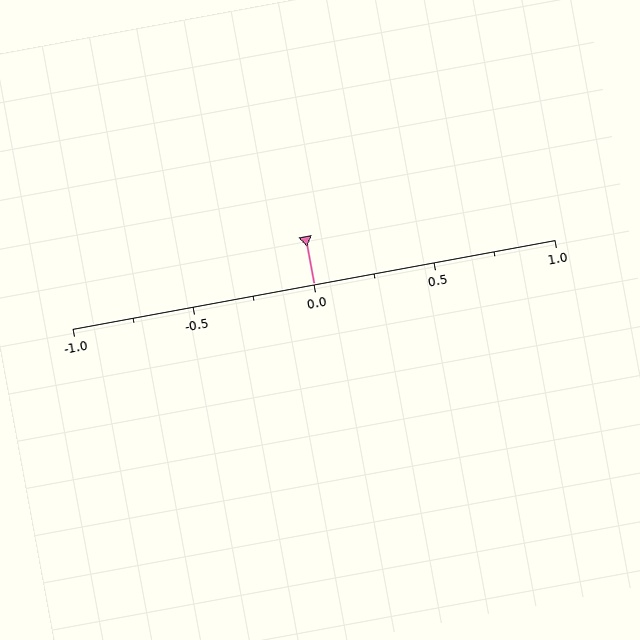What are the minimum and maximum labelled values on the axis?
The axis runs from -1.0 to 1.0.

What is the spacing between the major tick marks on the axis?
The major ticks are spaced 0.5 apart.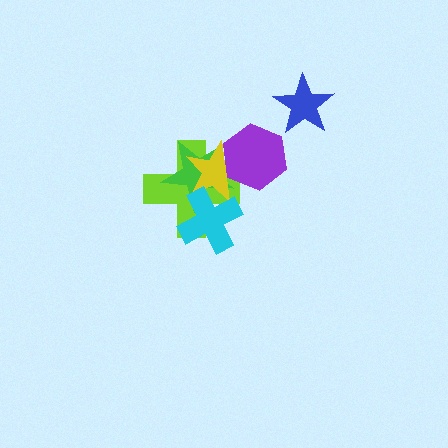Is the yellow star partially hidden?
Yes, it is partially covered by another shape.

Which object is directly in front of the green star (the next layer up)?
The yellow star is directly in front of the green star.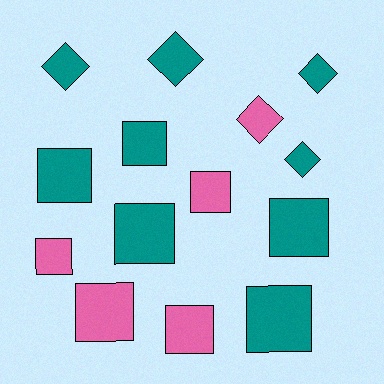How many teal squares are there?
There are 5 teal squares.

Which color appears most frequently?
Teal, with 9 objects.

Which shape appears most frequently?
Square, with 9 objects.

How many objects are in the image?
There are 14 objects.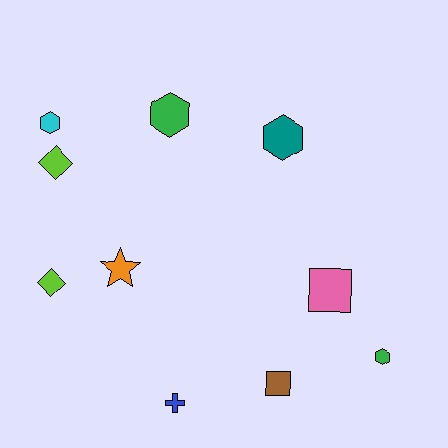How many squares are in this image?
There are 2 squares.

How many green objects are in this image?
There are 2 green objects.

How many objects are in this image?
There are 10 objects.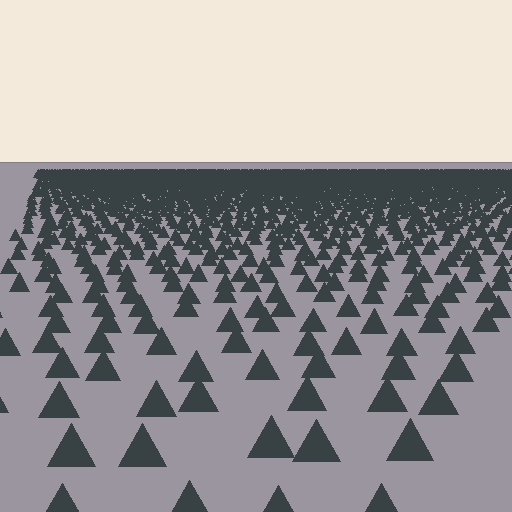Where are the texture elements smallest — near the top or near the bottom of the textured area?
Near the top.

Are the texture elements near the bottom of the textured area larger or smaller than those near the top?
Larger. Near the bottom, elements are closer to the viewer and appear at a bigger on-screen size.